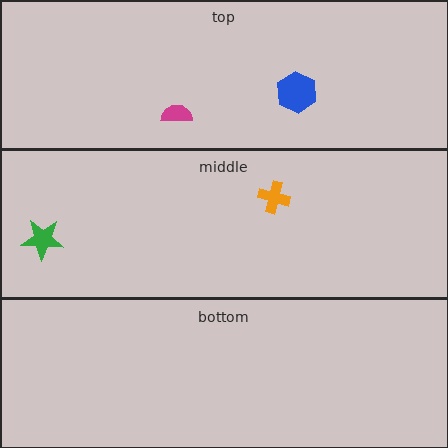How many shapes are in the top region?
2.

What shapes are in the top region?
The blue hexagon, the magenta semicircle.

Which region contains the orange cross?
The middle region.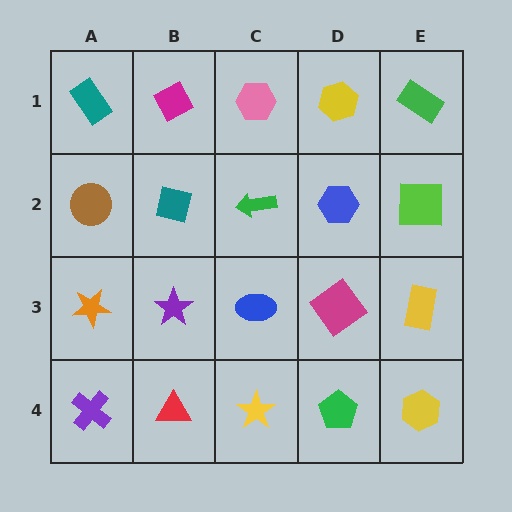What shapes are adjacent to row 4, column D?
A magenta diamond (row 3, column D), a yellow star (row 4, column C), a yellow hexagon (row 4, column E).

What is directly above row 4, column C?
A blue ellipse.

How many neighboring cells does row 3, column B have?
4.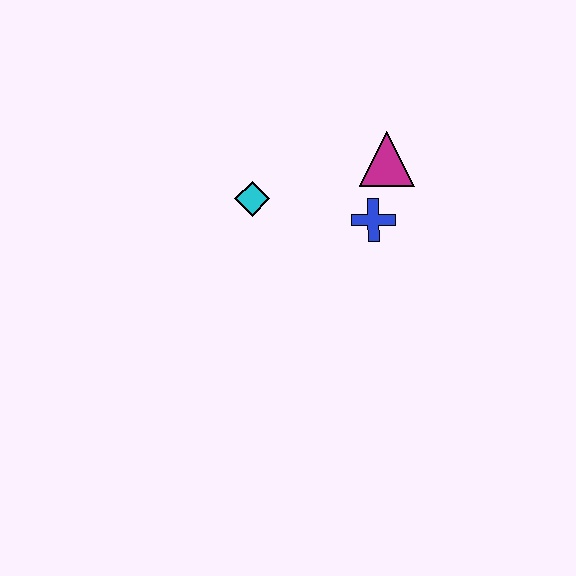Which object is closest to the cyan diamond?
The blue cross is closest to the cyan diamond.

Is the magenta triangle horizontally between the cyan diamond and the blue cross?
No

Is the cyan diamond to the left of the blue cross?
Yes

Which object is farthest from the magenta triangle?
The cyan diamond is farthest from the magenta triangle.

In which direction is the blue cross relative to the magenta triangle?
The blue cross is below the magenta triangle.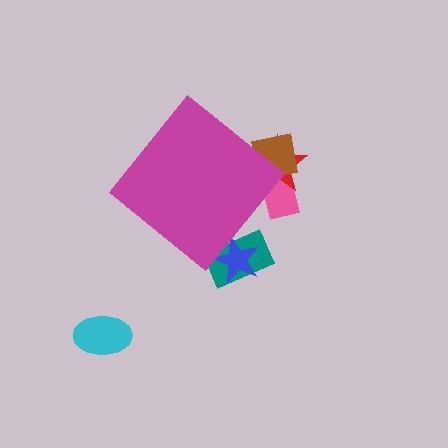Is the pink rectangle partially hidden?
Yes, the pink rectangle is partially hidden behind the magenta diamond.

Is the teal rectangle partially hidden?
Yes, the teal rectangle is partially hidden behind the magenta diamond.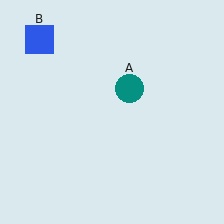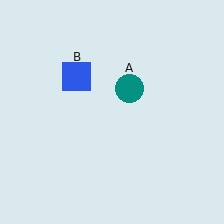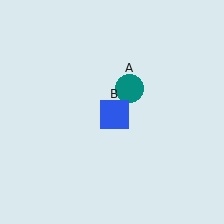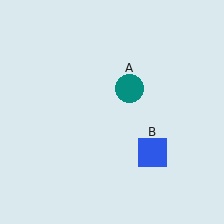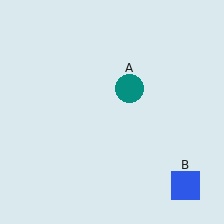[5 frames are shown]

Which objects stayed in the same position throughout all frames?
Teal circle (object A) remained stationary.